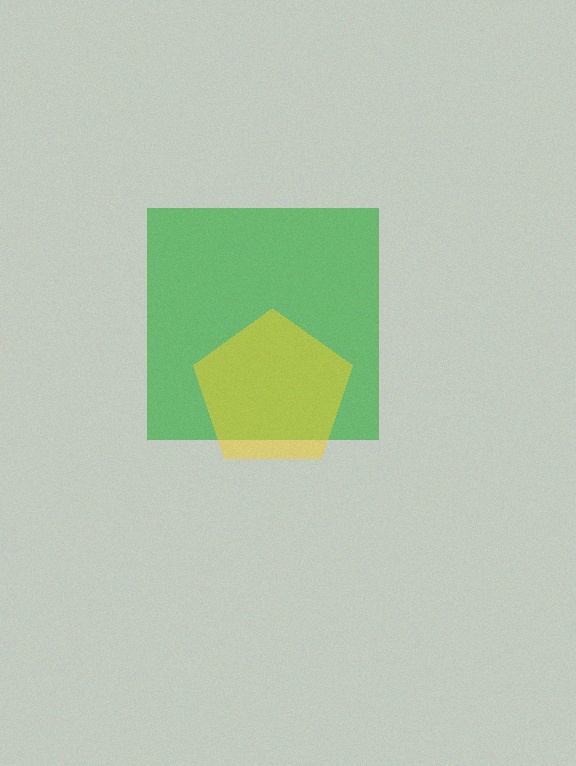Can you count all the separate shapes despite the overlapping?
Yes, there are 2 separate shapes.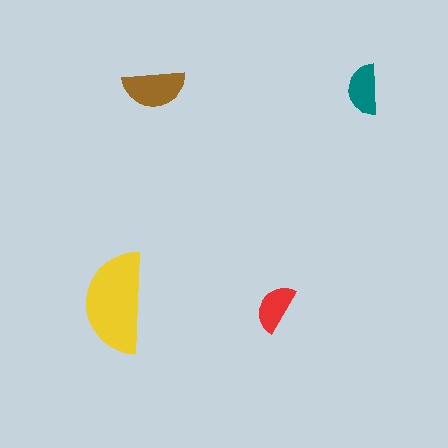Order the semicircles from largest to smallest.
the yellow one, the brown one, the teal one, the red one.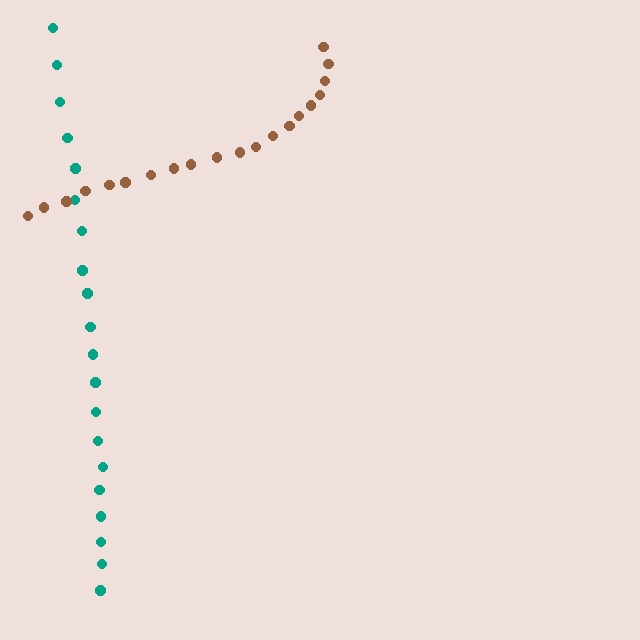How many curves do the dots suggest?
There are 2 distinct paths.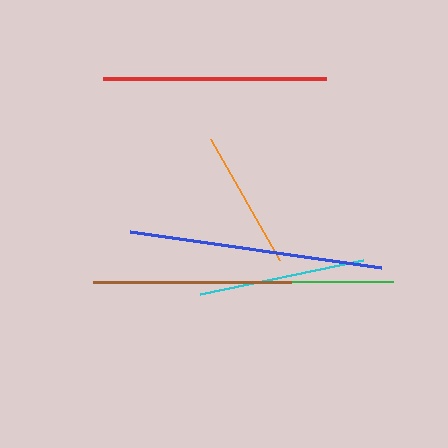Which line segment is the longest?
The blue line is the longest at approximately 253 pixels.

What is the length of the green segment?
The green segment is approximately 126 pixels long.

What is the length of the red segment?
The red segment is approximately 223 pixels long.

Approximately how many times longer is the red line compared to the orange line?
The red line is approximately 1.6 times the length of the orange line.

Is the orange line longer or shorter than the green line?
The orange line is longer than the green line.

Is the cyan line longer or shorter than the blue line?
The blue line is longer than the cyan line.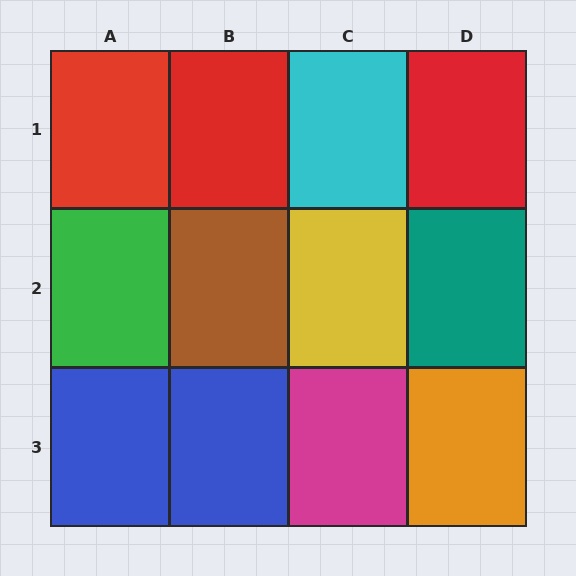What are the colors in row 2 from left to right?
Green, brown, yellow, teal.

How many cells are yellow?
1 cell is yellow.